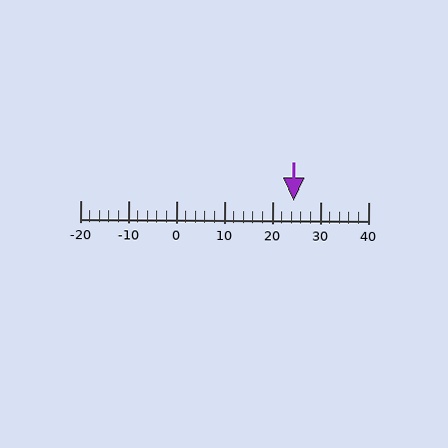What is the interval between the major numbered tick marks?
The major tick marks are spaced 10 units apart.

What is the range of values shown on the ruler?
The ruler shows values from -20 to 40.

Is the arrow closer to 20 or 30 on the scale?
The arrow is closer to 20.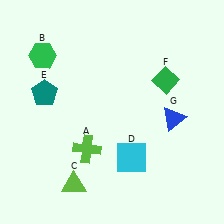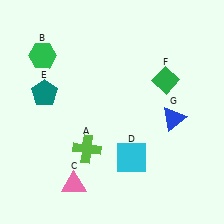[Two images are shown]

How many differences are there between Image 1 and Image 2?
There is 1 difference between the two images.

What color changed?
The triangle (C) changed from lime in Image 1 to pink in Image 2.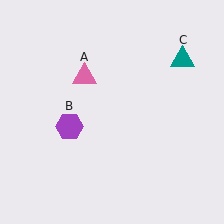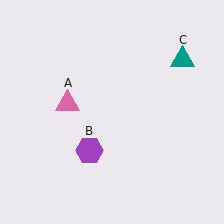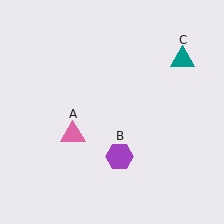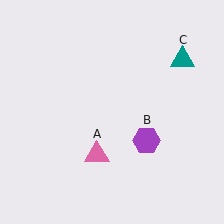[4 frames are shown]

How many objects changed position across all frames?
2 objects changed position: pink triangle (object A), purple hexagon (object B).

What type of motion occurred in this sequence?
The pink triangle (object A), purple hexagon (object B) rotated counterclockwise around the center of the scene.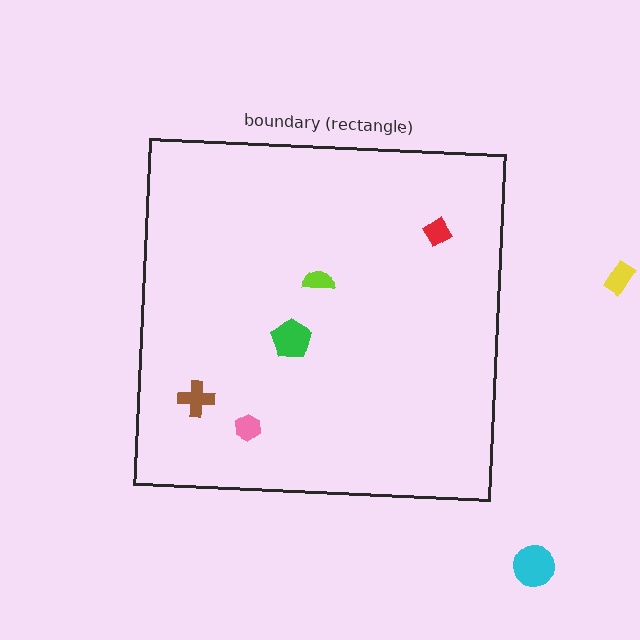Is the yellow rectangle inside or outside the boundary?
Outside.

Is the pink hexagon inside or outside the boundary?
Inside.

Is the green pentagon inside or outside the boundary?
Inside.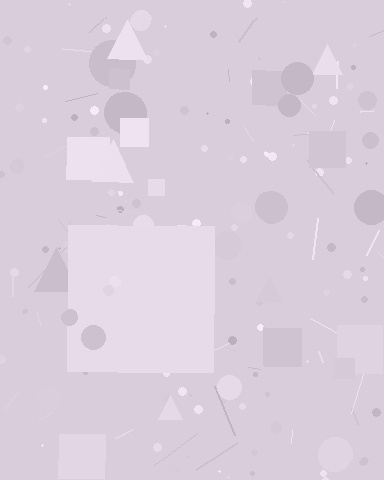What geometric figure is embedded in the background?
A square is embedded in the background.